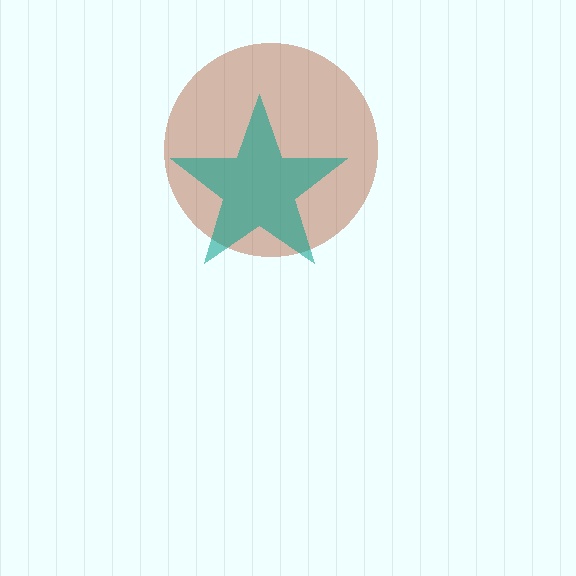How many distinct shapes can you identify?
There are 2 distinct shapes: a brown circle, a teal star.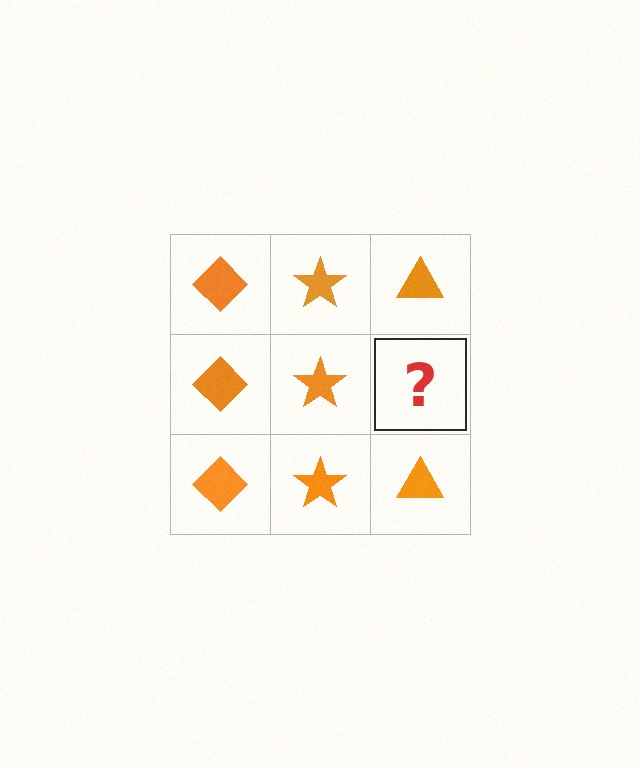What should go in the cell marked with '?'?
The missing cell should contain an orange triangle.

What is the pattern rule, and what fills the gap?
The rule is that each column has a consistent shape. The gap should be filled with an orange triangle.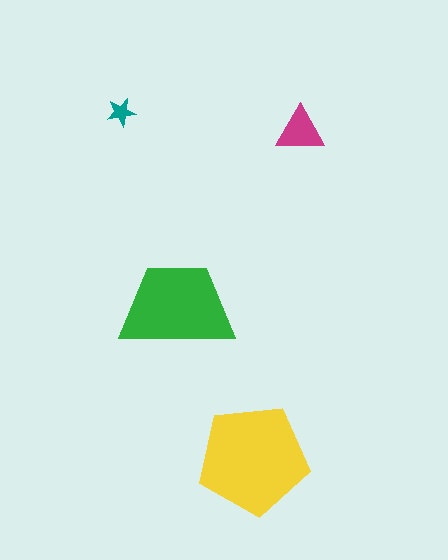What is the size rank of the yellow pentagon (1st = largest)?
1st.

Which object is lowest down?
The yellow pentagon is bottommost.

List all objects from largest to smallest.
The yellow pentagon, the green trapezoid, the magenta triangle, the teal star.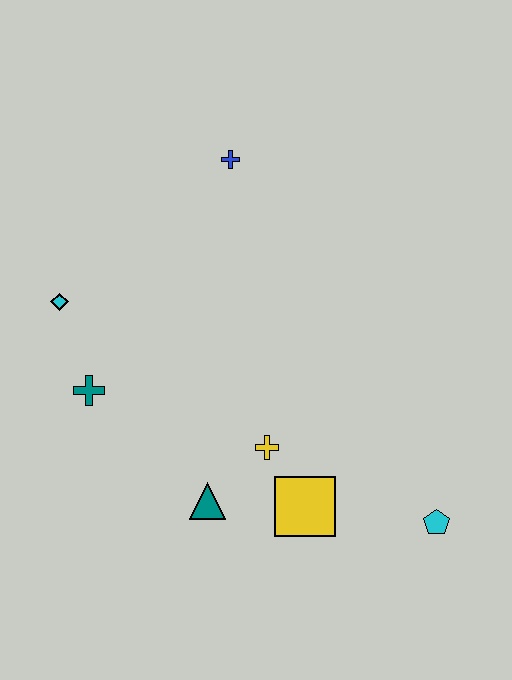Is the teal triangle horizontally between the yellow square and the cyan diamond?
Yes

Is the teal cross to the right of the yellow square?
No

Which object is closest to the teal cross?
The cyan diamond is closest to the teal cross.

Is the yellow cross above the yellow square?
Yes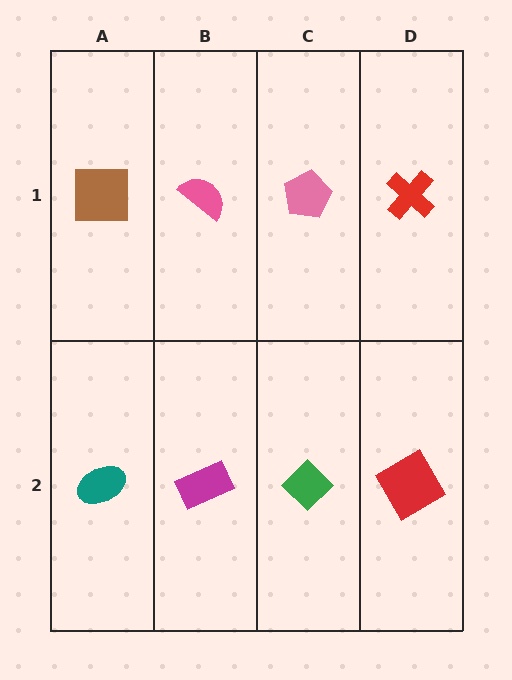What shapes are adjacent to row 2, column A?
A brown square (row 1, column A), a magenta rectangle (row 2, column B).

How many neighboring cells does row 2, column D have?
2.